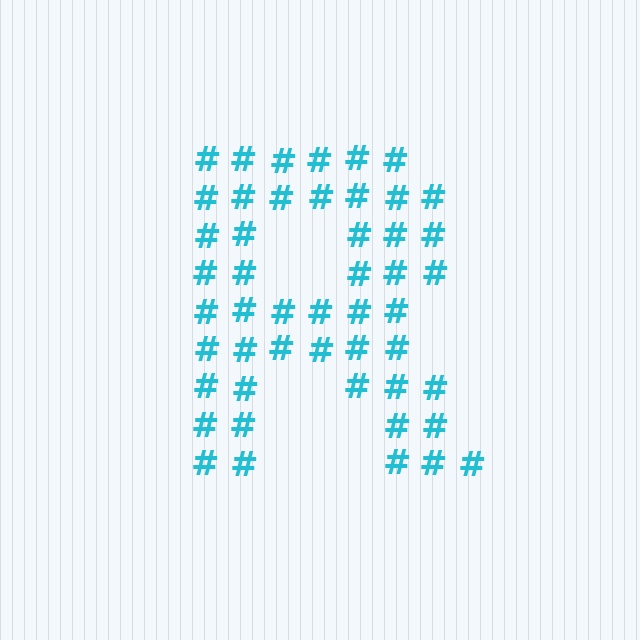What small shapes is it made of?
It is made of small hash symbols.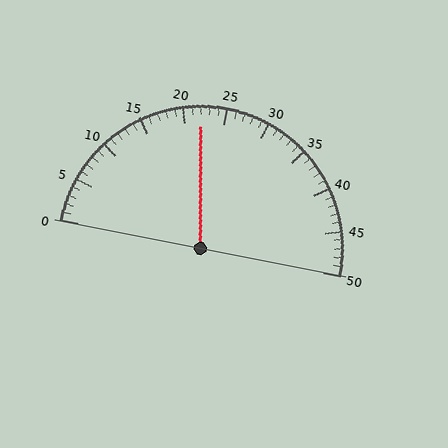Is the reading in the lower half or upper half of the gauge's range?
The reading is in the lower half of the range (0 to 50).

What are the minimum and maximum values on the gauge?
The gauge ranges from 0 to 50.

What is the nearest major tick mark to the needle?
The nearest major tick mark is 20.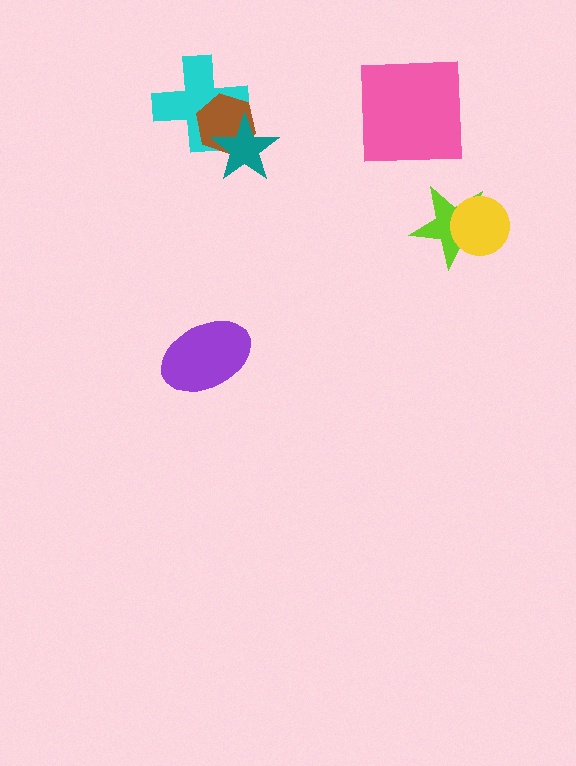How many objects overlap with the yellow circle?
1 object overlaps with the yellow circle.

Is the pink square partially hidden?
No, no other shape covers it.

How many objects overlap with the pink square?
0 objects overlap with the pink square.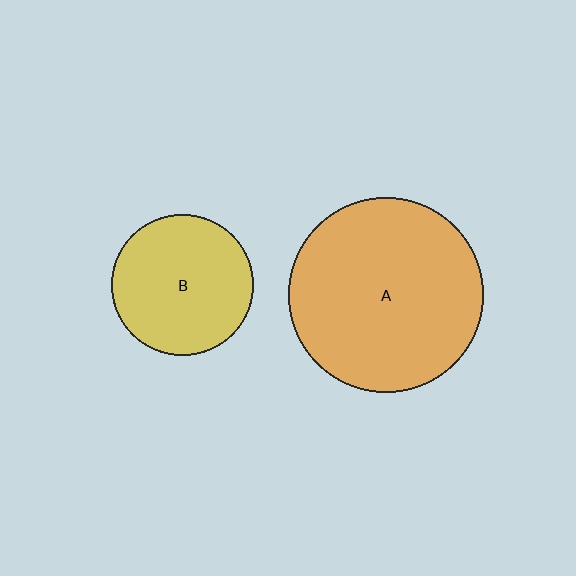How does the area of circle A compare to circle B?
Approximately 1.9 times.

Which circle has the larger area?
Circle A (orange).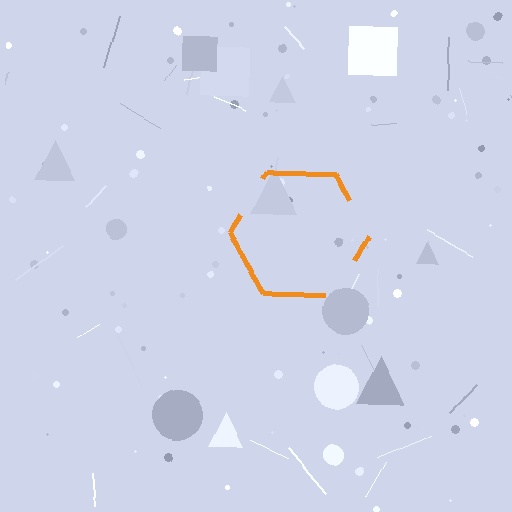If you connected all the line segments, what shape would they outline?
They would outline a hexagon.